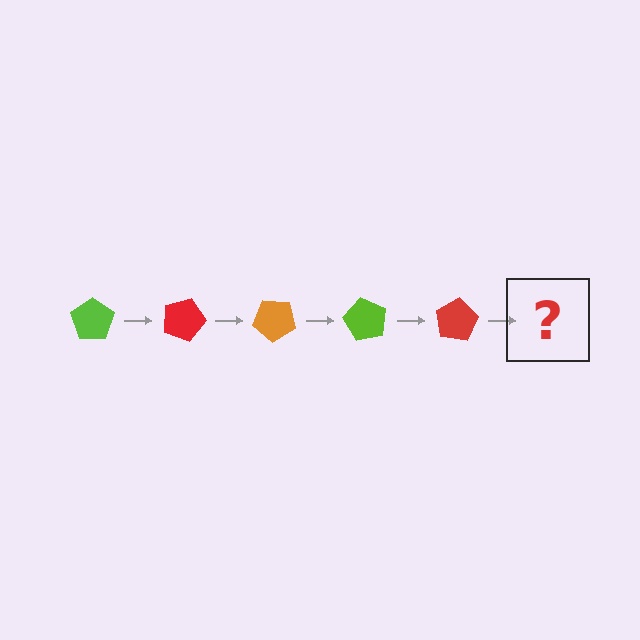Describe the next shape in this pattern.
It should be an orange pentagon, rotated 100 degrees from the start.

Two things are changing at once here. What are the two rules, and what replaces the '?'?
The two rules are that it rotates 20 degrees each step and the color cycles through lime, red, and orange. The '?' should be an orange pentagon, rotated 100 degrees from the start.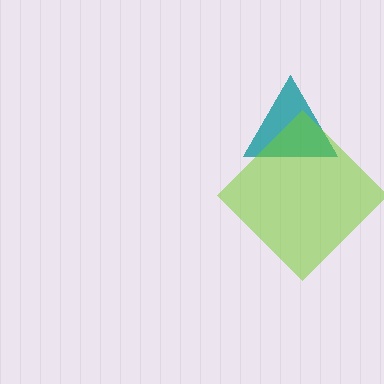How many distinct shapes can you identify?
There are 2 distinct shapes: a teal triangle, a lime diamond.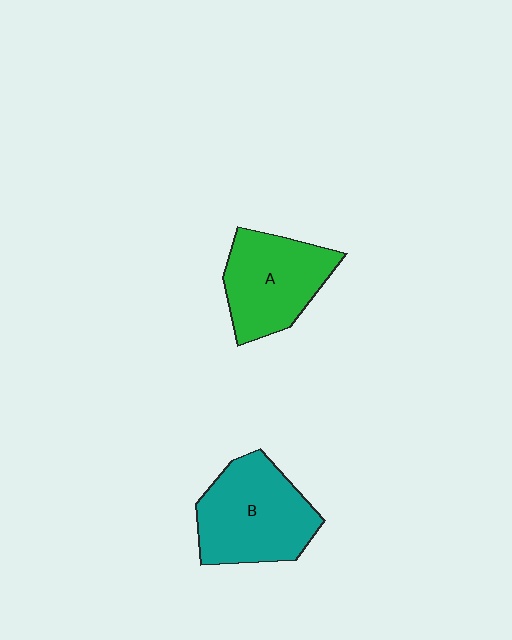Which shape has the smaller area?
Shape A (green).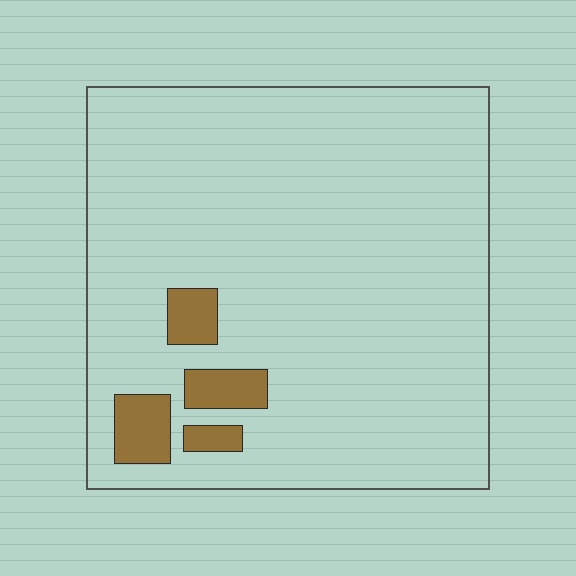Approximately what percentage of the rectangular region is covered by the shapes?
Approximately 5%.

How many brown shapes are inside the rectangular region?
4.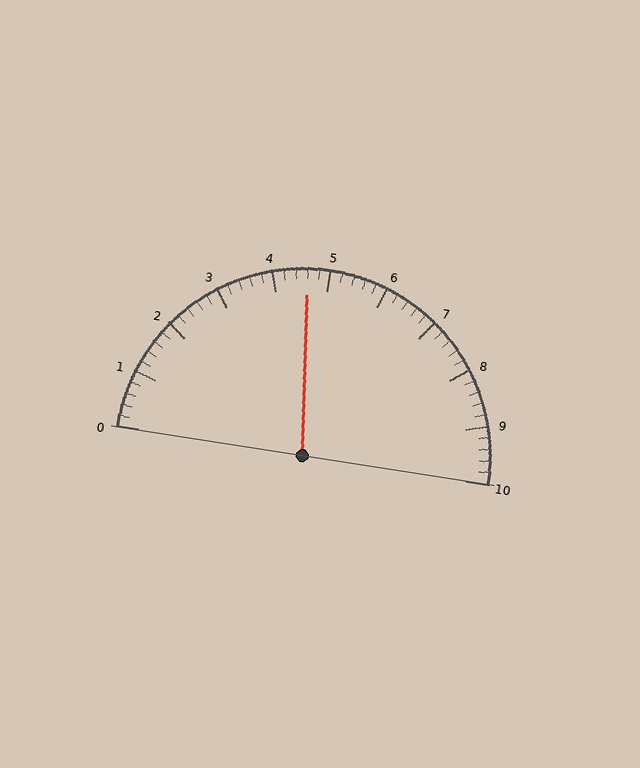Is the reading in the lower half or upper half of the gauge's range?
The reading is in the lower half of the range (0 to 10).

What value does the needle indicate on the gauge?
The needle indicates approximately 4.6.